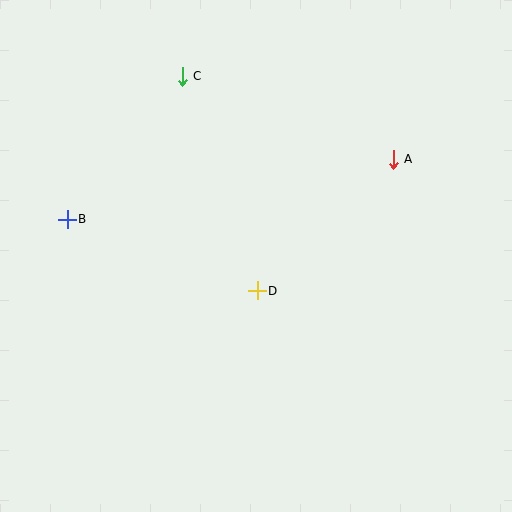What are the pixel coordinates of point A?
Point A is at (393, 159).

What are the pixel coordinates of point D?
Point D is at (257, 291).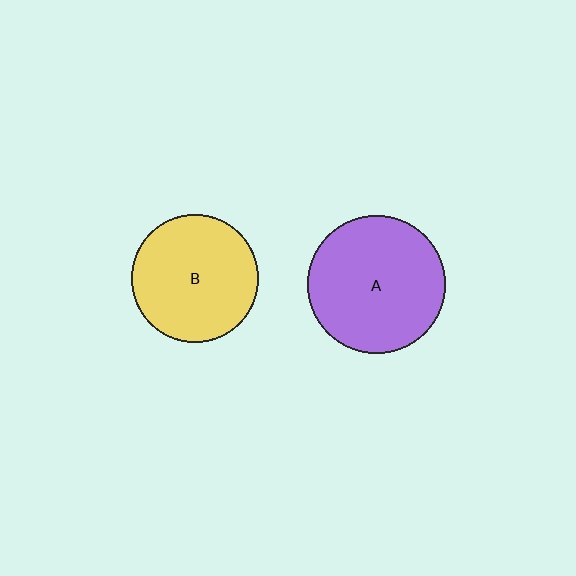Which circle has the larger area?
Circle A (purple).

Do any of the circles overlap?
No, none of the circles overlap.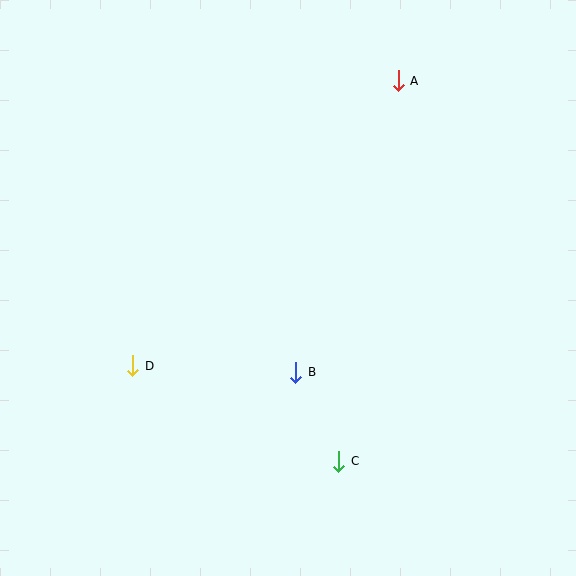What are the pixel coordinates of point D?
Point D is at (133, 366).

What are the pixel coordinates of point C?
Point C is at (339, 461).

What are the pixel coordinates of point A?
Point A is at (398, 81).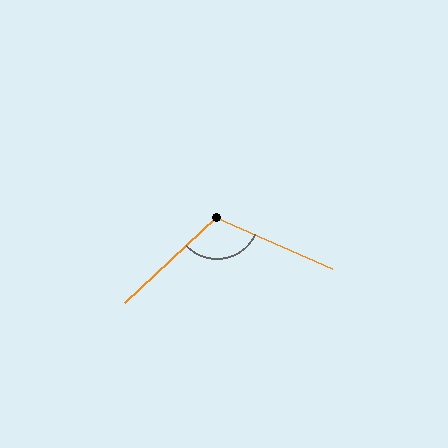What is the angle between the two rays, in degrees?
Approximately 113 degrees.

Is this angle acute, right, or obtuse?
It is obtuse.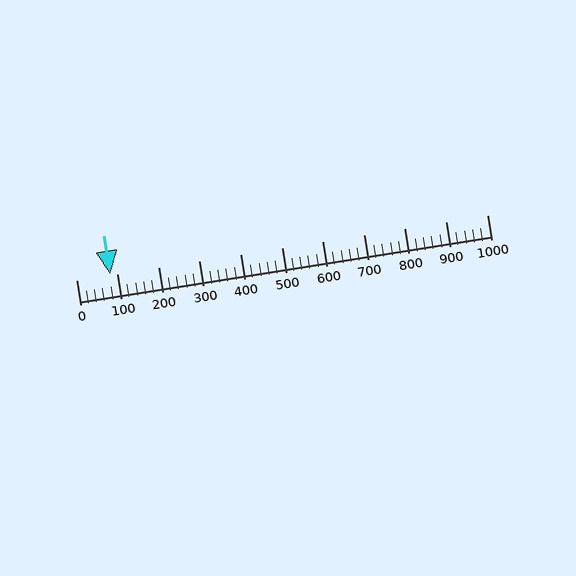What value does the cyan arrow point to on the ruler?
The cyan arrow points to approximately 83.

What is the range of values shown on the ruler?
The ruler shows values from 0 to 1000.